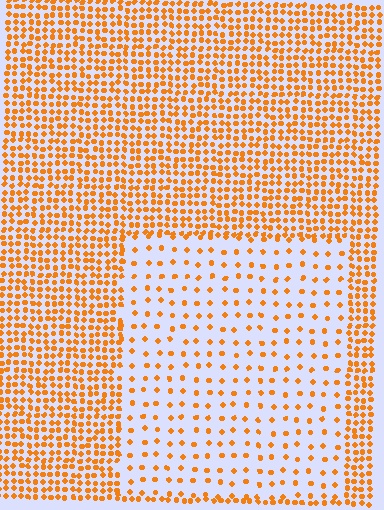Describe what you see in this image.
The image contains small orange elements arranged at two different densities. A rectangle-shaped region is visible where the elements are less densely packed than the surrounding area.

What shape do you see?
I see a rectangle.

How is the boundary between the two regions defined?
The boundary is defined by a change in element density (approximately 3.0x ratio). All elements are the same color, size, and shape.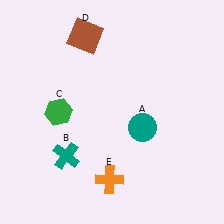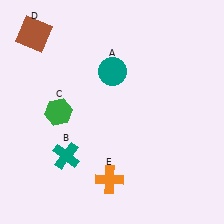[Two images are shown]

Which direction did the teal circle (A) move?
The teal circle (A) moved up.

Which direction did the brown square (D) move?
The brown square (D) moved left.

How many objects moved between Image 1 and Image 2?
2 objects moved between the two images.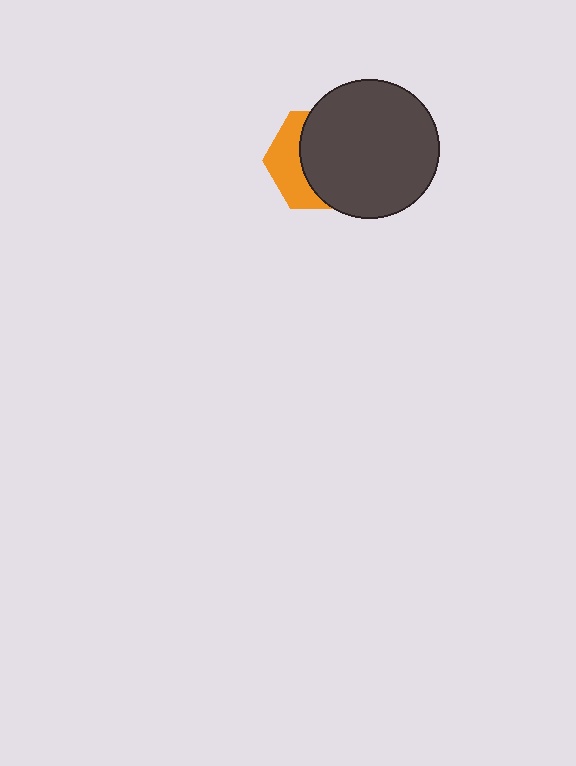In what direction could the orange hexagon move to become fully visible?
The orange hexagon could move left. That would shift it out from behind the dark gray circle entirely.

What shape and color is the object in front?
The object in front is a dark gray circle.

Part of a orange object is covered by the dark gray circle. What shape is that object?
It is a hexagon.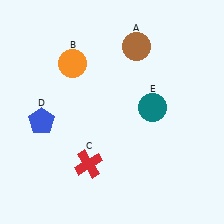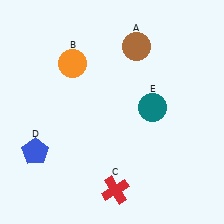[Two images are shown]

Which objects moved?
The objects that moved are: the red cross (C), the blue pentagon (D).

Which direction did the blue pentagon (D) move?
The blue pentagon (D) moved down.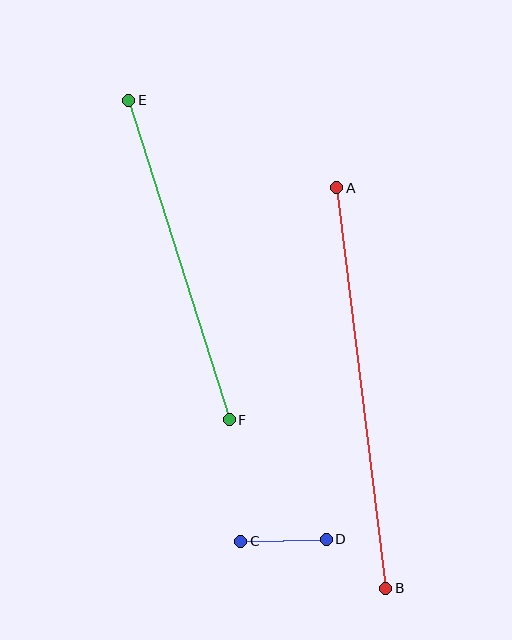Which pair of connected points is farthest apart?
Points A and B are farthest apart.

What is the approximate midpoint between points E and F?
The midpoint is at approximately (179, 260) pixels.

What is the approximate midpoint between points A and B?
The midpoint is at approximately (361, 388) pixels.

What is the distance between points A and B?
The distance is approximately 403 pixels.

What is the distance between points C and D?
The distance is approximately 86 pixels.